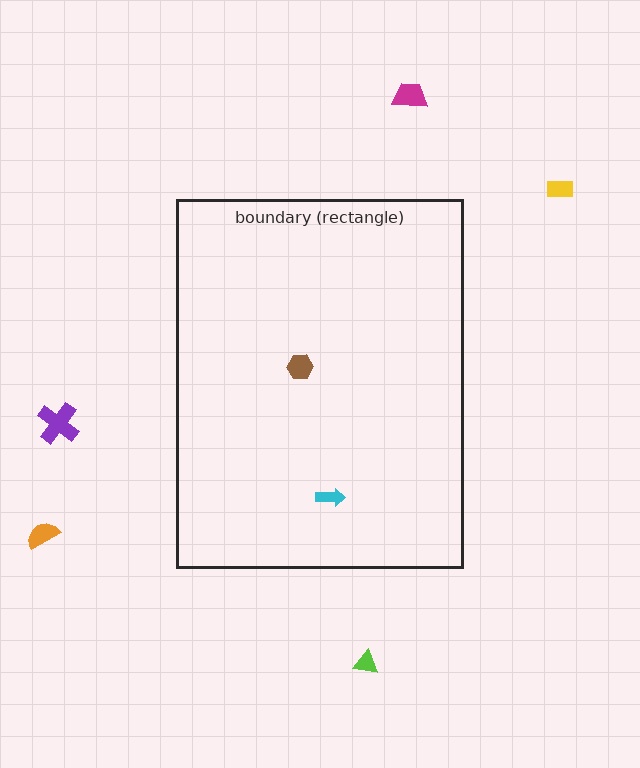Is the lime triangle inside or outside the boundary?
Outside.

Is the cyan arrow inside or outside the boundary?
Inside.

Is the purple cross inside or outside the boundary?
Outside.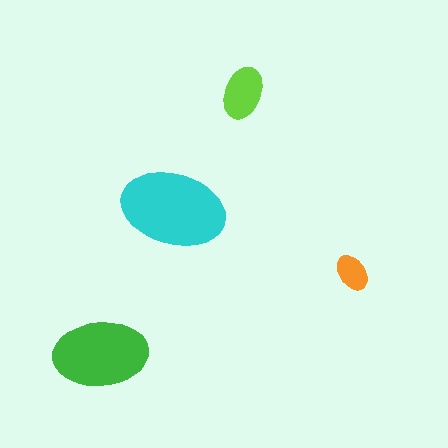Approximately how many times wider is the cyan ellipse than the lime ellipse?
About 2 times wider.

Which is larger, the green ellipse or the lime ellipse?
The green one.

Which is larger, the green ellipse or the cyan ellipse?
The cyan one.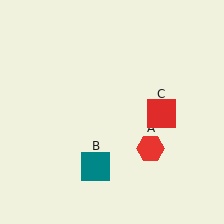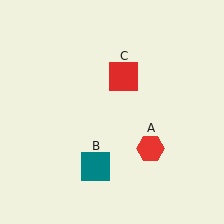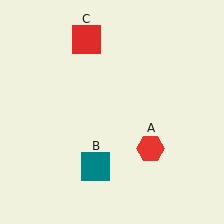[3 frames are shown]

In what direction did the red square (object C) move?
The red square (object C) moved up and to the left.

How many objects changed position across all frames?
1 object changed position: red square (object C).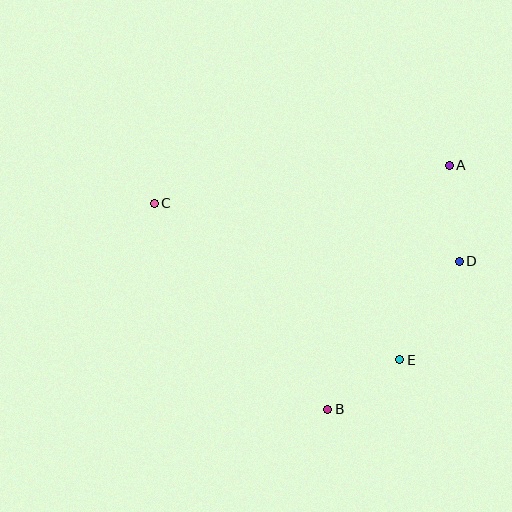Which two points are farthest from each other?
Points C and D are farthest from each other.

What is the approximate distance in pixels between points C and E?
The distance between C and E is approximately 291 pixels.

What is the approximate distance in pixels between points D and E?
The distance between D and E is approximately 115 pixels.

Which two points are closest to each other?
Points B and E are closest to each other.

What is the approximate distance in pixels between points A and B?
The distance between A and B is approximately 273 pixels.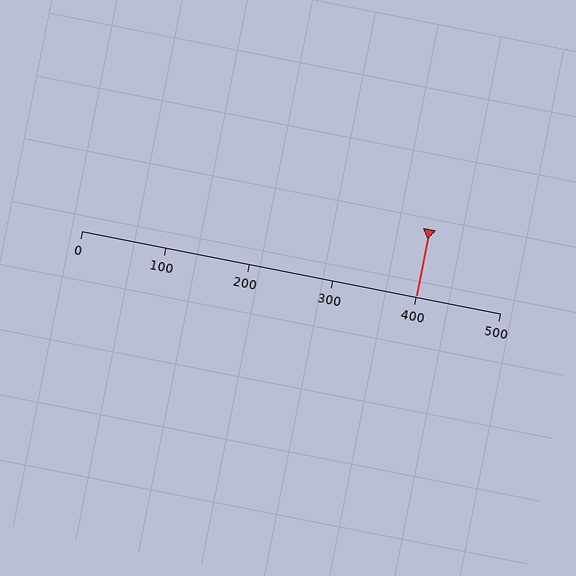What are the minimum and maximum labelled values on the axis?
The axis runs from 0 to 500.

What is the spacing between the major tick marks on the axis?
The major ticks are spaced 100 apart.